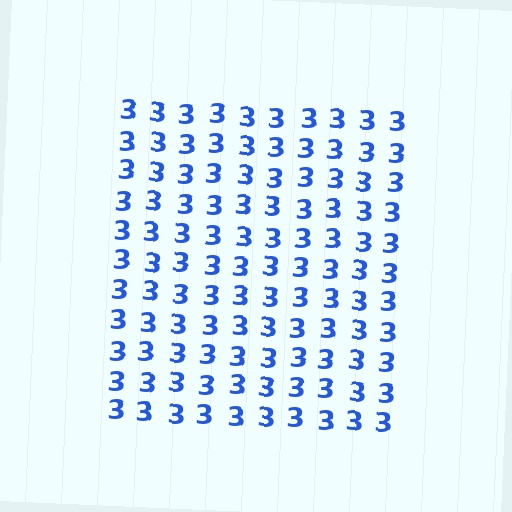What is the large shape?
The large shape is a square.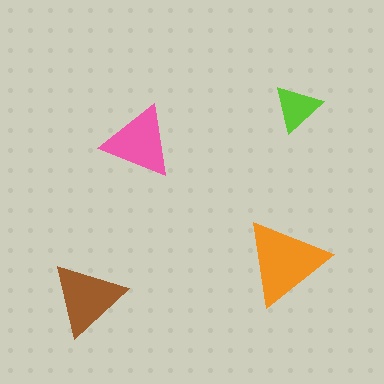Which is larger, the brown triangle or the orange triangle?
The orange one.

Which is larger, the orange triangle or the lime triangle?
The orange one.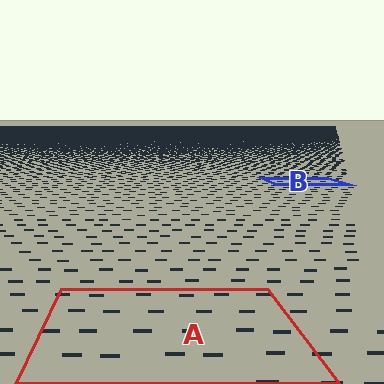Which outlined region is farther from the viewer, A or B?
Region B is farther from the viewer — the texture elements inside it appear smaller and more densely packed.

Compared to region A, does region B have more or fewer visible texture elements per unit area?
Region B has more texture elements per unit area — they are packed more densely because it is farther away.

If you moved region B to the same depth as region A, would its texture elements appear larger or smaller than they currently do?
They would appear larger. At a closer depth, the same texture elements are projected at a bigger on-screen size.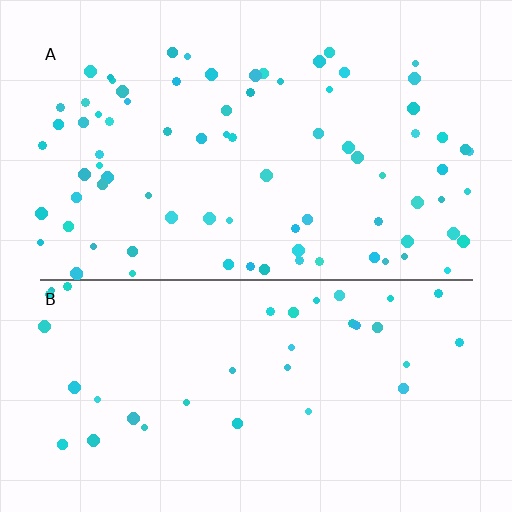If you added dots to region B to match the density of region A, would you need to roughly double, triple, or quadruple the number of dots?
Approximately double.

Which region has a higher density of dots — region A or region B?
A (the top).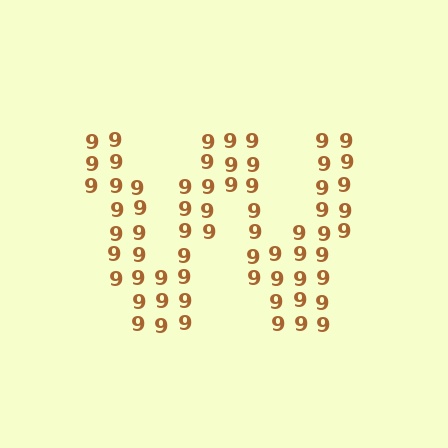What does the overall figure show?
The overall figure shows the letter W.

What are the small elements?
The small elements are digit 9's.